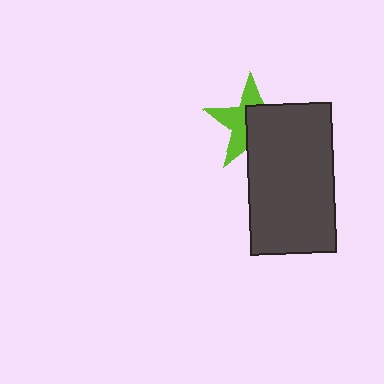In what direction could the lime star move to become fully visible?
The lime star could move toward the upper-left. That would shift it out from behind the dark gray rectangle entirely.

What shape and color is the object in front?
The object in front is a dark gray rectangle.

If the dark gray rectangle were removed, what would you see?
You would see the complete lime star.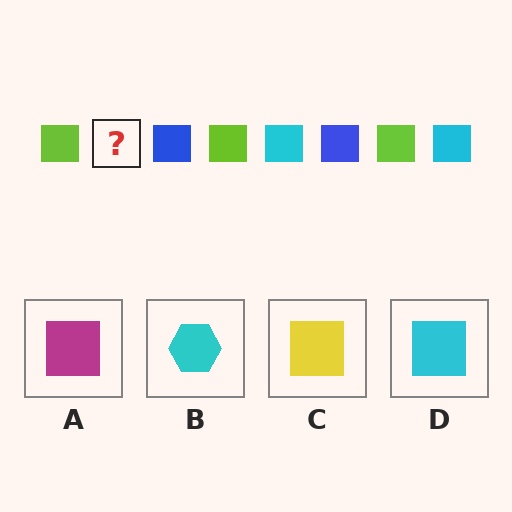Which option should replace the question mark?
Option D.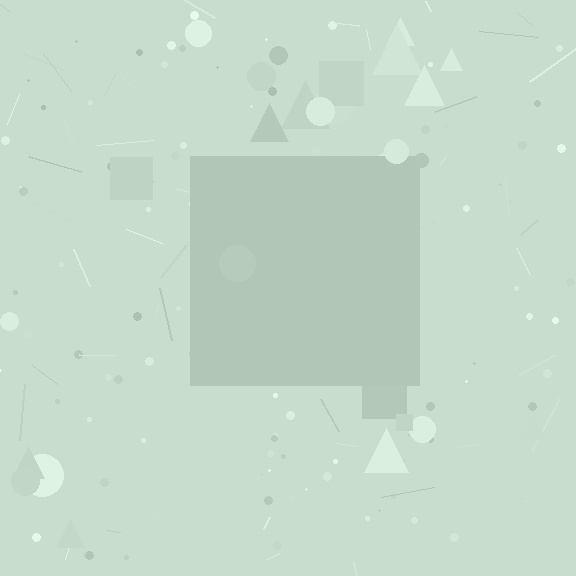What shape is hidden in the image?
A square is hidden in the image.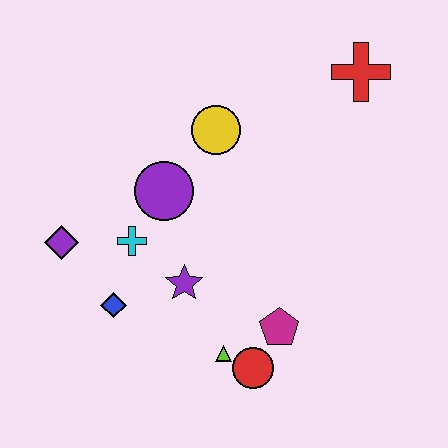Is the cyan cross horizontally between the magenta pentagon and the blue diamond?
Yes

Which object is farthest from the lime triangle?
The red cross is farthest from the lime triangle.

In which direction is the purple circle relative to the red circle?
The purple circle is above the red circle.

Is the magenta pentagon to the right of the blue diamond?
Yes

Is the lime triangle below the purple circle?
Yes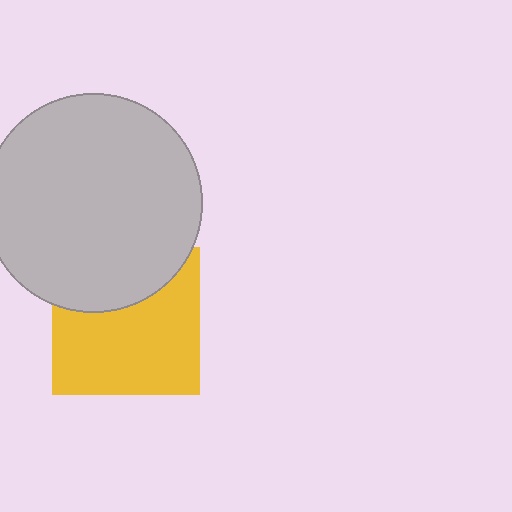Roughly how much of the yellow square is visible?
Most of it is visible (roughly 66%).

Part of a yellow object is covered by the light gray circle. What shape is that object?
It is a square.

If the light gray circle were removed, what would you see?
You would see the complete yellow square.